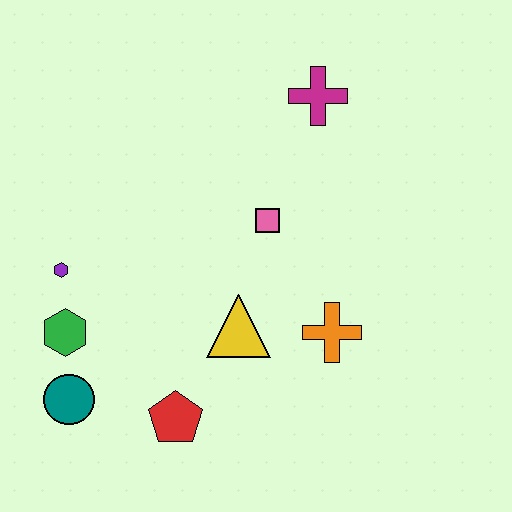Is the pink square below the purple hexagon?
No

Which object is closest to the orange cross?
The yellow triangle is closest to the orange cross.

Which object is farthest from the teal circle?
The magenta cross is farthest from the teal circle.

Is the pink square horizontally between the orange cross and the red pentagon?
Yes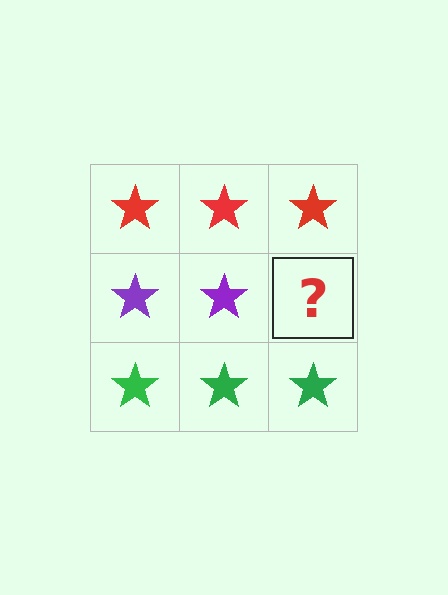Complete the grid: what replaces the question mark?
The question mark should be replaced with a purple star.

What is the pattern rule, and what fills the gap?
The rule is that each row has a consistent color. The gap should be filled with a purple star.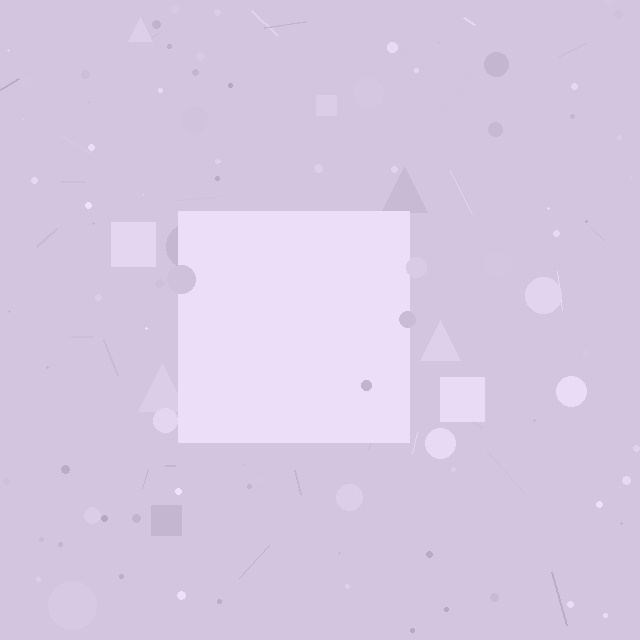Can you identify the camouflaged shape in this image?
The camouflaged shape is a square.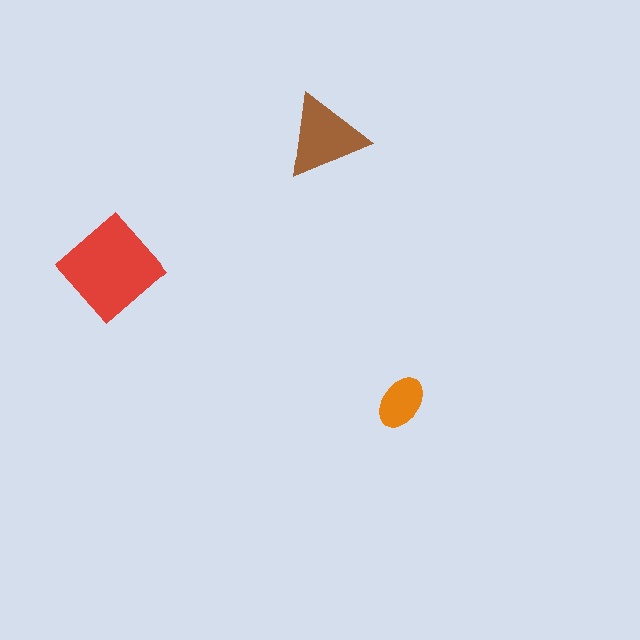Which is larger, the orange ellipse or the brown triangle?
The brown triangle.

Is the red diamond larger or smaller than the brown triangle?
Larger.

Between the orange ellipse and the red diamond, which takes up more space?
The red diamond.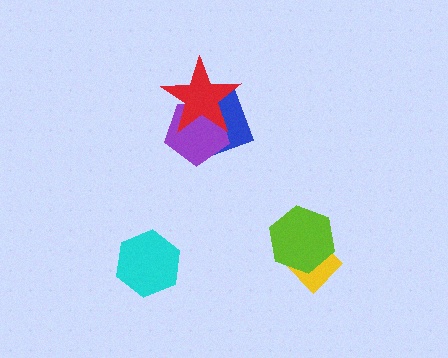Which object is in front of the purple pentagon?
The red star is in front of the purple pentagon.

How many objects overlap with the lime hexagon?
1 object overlaps with the lime hexagon.